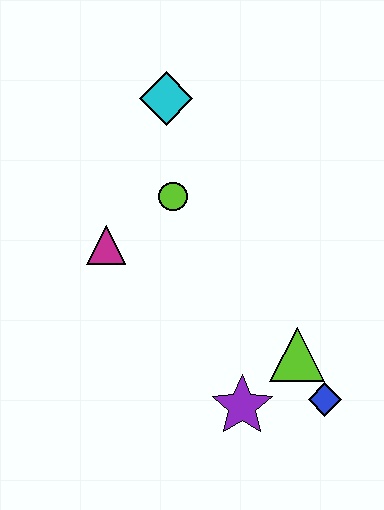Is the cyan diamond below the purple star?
No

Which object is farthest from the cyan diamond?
The blue diamond is farthest from the cyan diamond.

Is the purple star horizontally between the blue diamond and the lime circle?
Yes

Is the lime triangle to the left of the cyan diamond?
No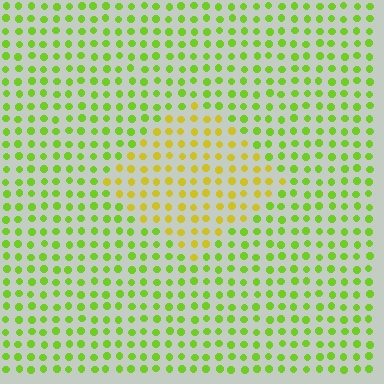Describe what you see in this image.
The image is filled with small lime elements in a uniform arrangement. A diamond-shaped region is visible where the elements are tinted to a slightly different hue, forming a subtle color boundary.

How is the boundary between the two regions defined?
The boundary is defined purely by a slight shift in hue (about 38 degrees). Spacing, size, and orientation are identical on both sides.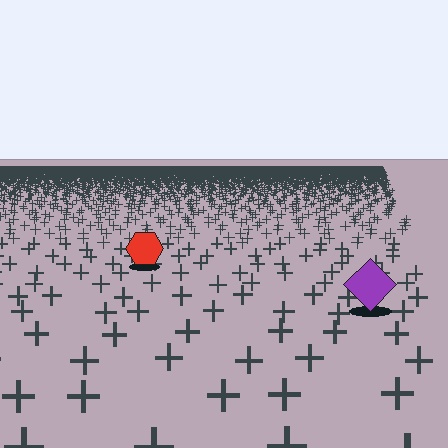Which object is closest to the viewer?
The purple diamond is closest. The texture marks near it are larger and more spread out.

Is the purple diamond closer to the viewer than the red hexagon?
Yes. The purple diamond is closer — you can tell from the texture gradient: the ground texture is coarser near it.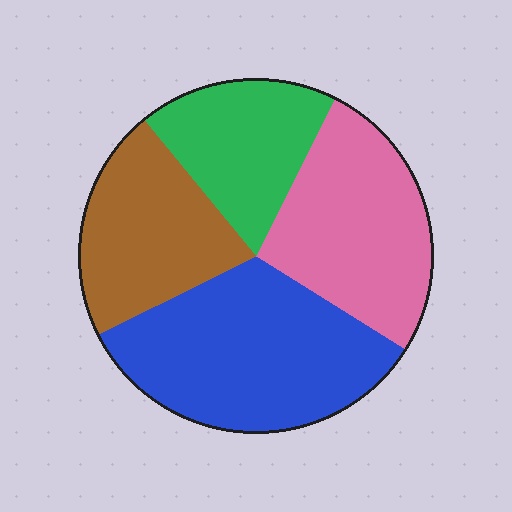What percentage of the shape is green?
Green covers around 20% of the shape.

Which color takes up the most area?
Blue, at roughly 35%.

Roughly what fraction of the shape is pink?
Pink takes up about one quarter (1/4) of the shape.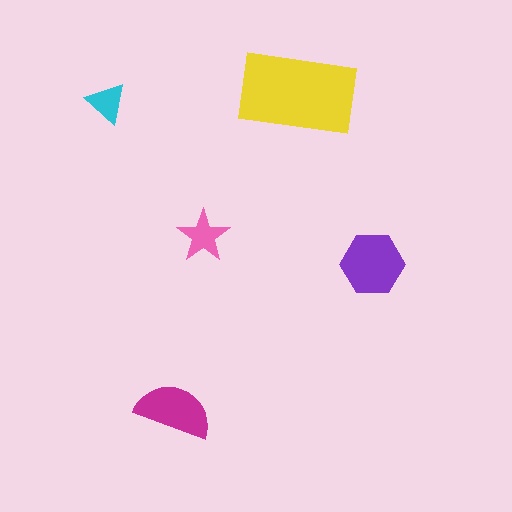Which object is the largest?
The yellow rectangle.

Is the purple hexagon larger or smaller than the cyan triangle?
Larger.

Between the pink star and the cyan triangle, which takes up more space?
The pink star.